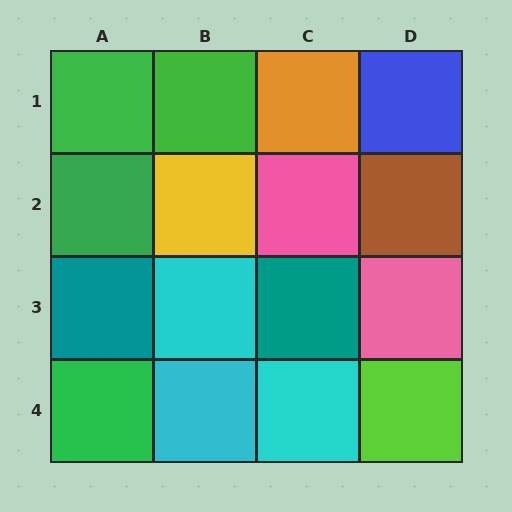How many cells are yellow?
1 cell is yellow.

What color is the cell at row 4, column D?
Lime.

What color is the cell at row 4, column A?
Green.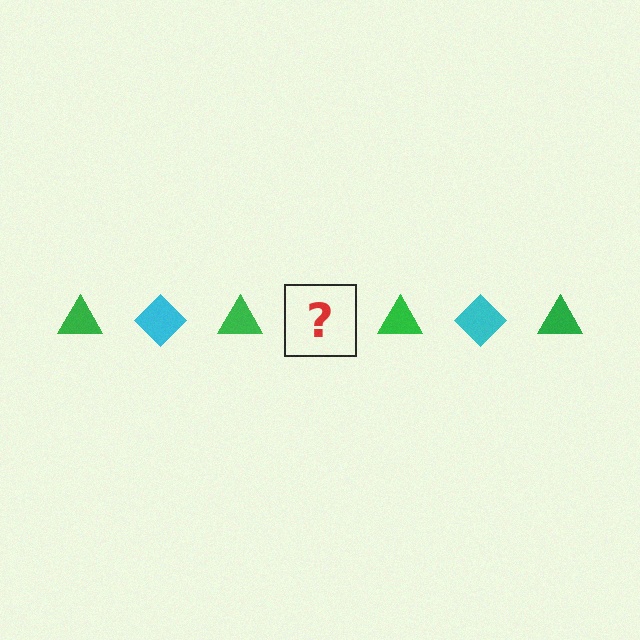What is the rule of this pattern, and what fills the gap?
The rule is that the pattern alternates between green triangle and cyan diamond. The gap should be filled with a cyan diamond.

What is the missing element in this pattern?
The missing element is a cyan diamond.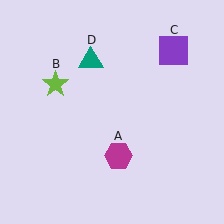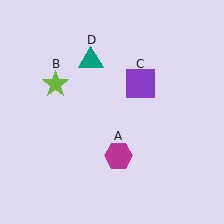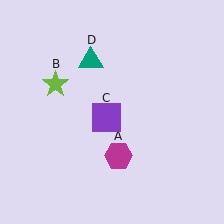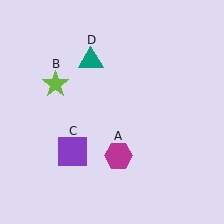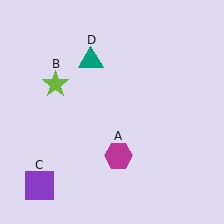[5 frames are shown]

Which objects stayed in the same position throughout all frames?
Magenta hexagon (object A) and lime star (object B) and teal triangle (object D) remained stationary.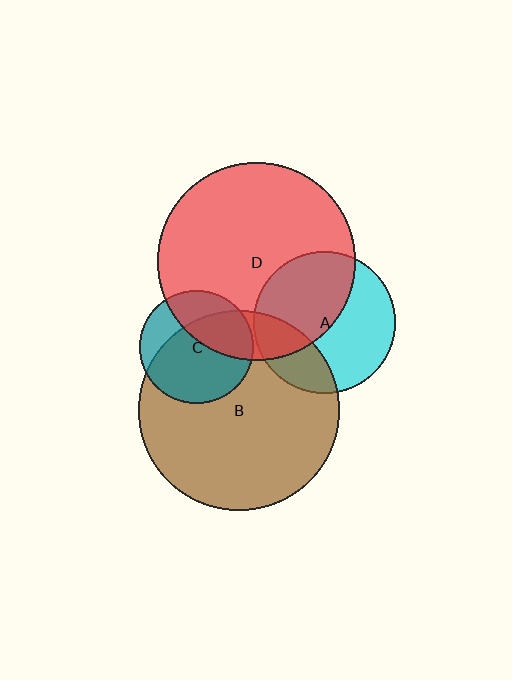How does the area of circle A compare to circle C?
Approximately 1.6 times.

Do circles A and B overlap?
Yes.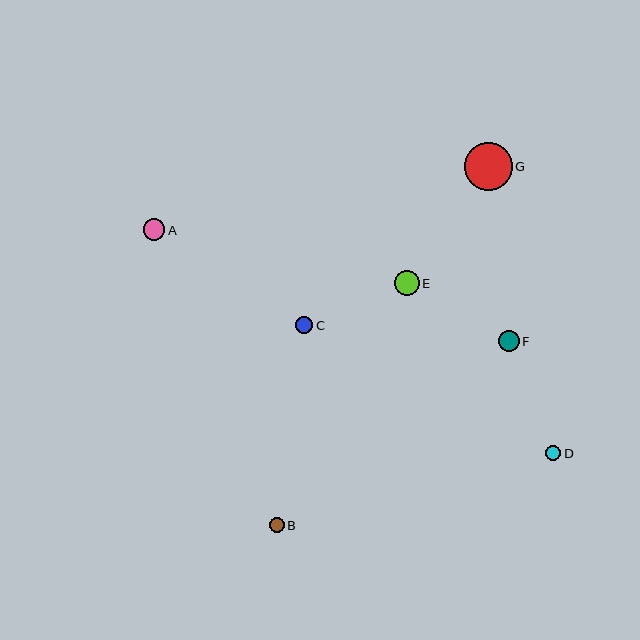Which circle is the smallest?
Circle B is the smallest with a size of approximately 15 pixels.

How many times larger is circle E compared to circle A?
Circle E is approximately 1.1 times the size of circle A.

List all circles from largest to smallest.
From largest to smallest: G, E, A, F, C, D, B.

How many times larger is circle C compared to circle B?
Circle C is approximately 1.1 times the size of circle B.